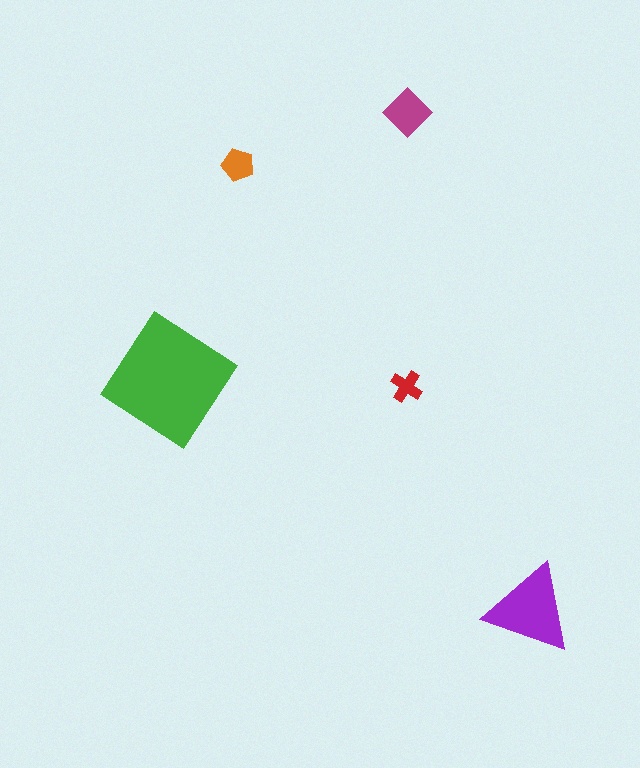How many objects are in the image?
There are 5 objects in the image.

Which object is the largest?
The green diamond.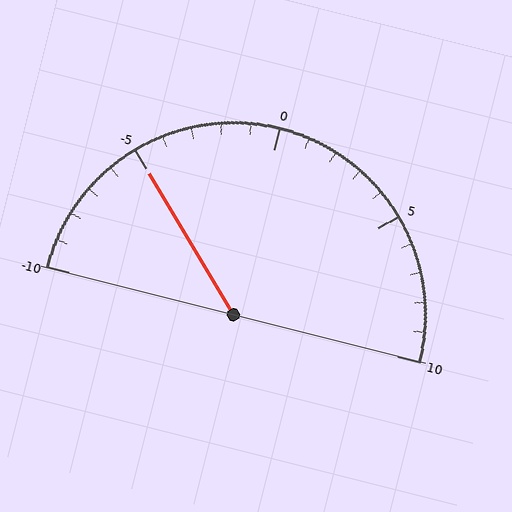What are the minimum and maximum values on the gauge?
The gauge ranges from -10 to 10.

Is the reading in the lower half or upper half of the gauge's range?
The reading is in the lower half of the range (-10 to 10).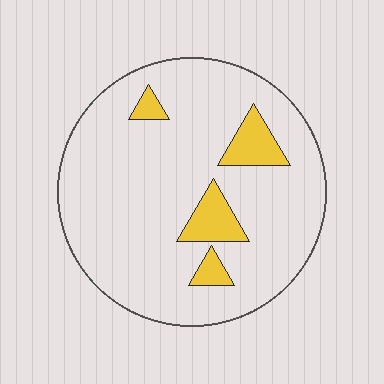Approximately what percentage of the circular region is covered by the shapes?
Approximately 10%.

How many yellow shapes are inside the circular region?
4.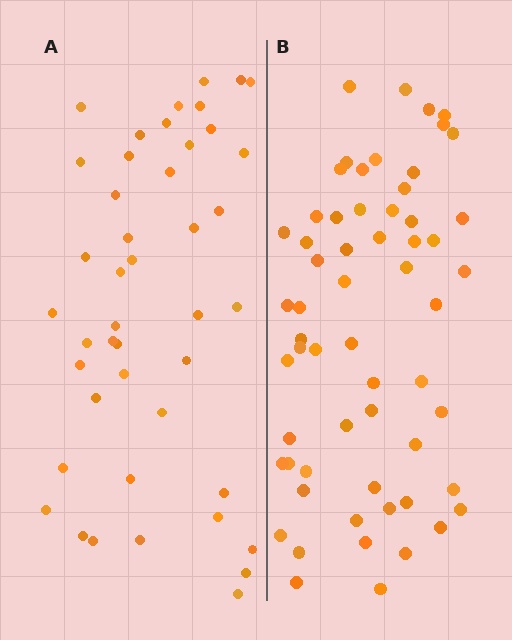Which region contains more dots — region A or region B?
Region B (the right region) has more dots.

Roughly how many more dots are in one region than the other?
Region B has approximately 15 more dots than region A.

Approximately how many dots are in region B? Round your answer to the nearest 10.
About 60 dots.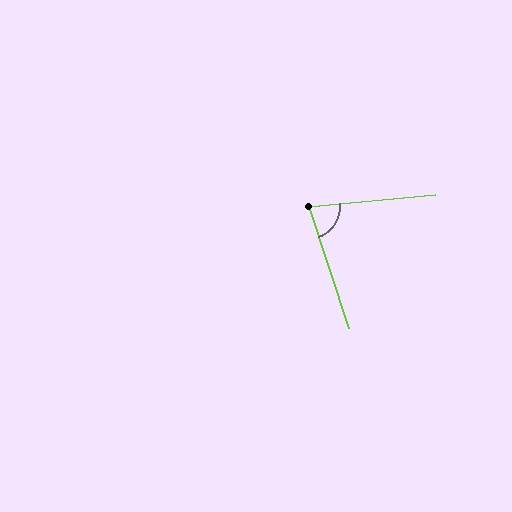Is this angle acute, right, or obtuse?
It is acute.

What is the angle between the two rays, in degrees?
Approximately 77 degrees.